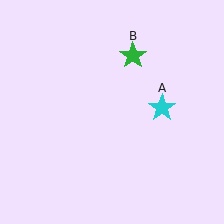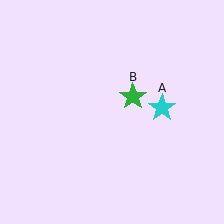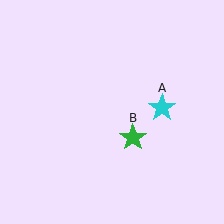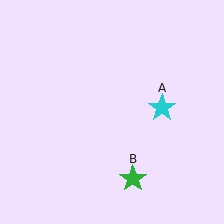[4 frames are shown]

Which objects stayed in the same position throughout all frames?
Cyan star (object A) remained stationary.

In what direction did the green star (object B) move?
The green star (object B) moved down.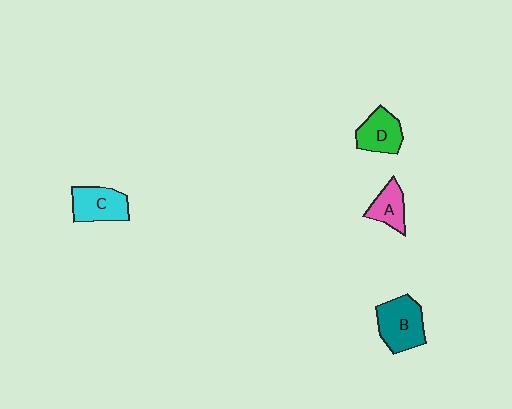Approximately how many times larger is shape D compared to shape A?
Approximately 1.2 times.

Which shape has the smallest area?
Shape A (pink).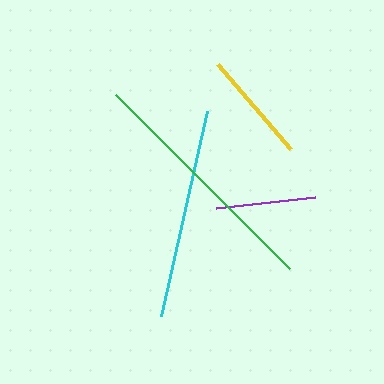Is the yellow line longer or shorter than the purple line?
The yellow line is longer than the purple line.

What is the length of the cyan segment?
The cyan segment is approximately 210 pixels long.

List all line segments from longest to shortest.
From longest to shortest: green, cyan, yellow, purple.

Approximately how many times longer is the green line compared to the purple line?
The green line is approximately 2.5 times the length of the purple line.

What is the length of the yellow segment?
The yellow segment is approximately 113 pixels long.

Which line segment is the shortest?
The purple line is the shortest at approximately 100 pixels.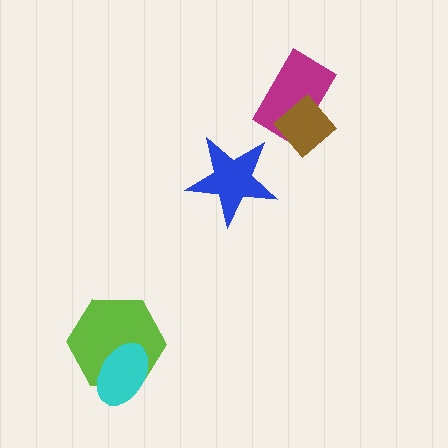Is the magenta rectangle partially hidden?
Yes, it is partially covered by another shape.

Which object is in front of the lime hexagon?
The cyan ellipse is in front of the lime hexagon.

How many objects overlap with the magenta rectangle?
1 object overlaps with the magenta rectangle.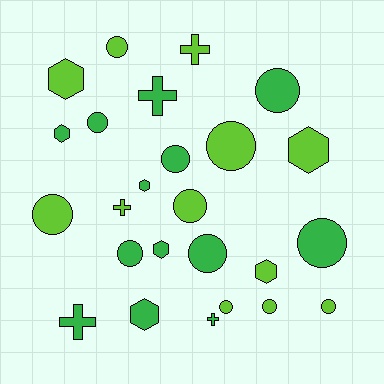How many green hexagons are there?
There are 4 green hexagons.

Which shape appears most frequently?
Circle, with 13 objects.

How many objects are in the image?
There are 25 objects.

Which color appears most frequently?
Green, with 13 objects.